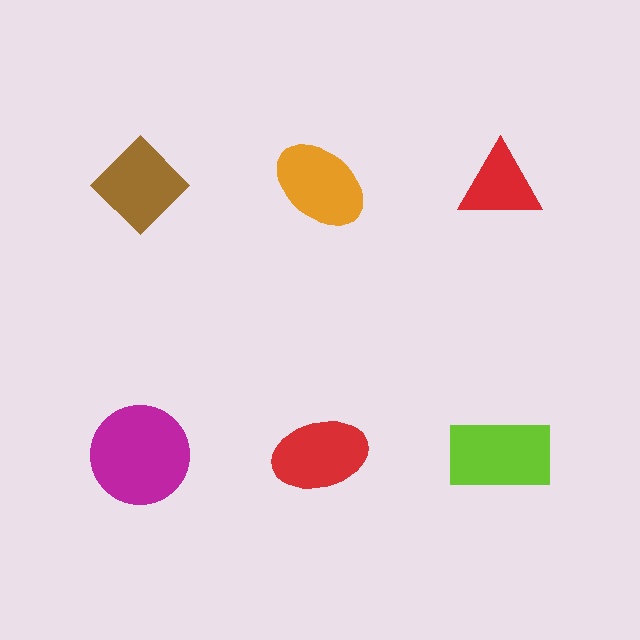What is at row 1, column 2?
An orange ellipse.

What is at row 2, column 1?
A magenta circle.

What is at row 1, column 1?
A brown diamond.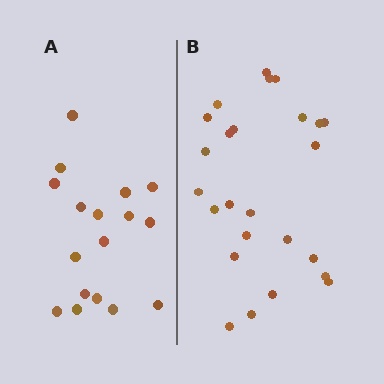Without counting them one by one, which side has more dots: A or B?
Region B (the right region) has more dots.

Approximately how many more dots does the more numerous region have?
Region B has roughly 8 or so more dots than region A.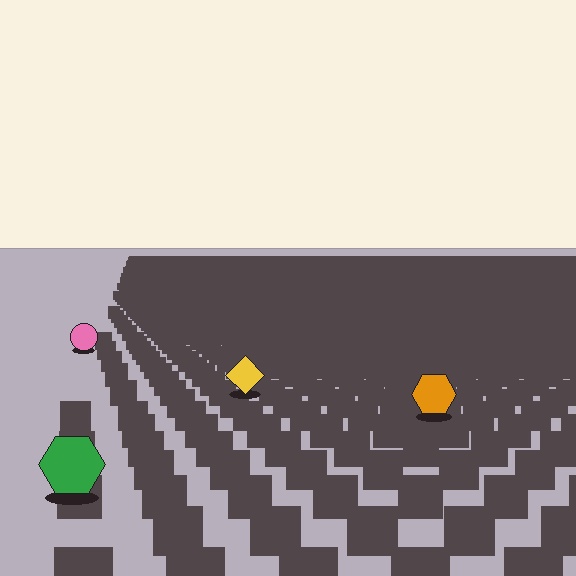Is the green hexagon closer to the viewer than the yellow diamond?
Yes. The green hexagon is closer — you can tell from the texture gradient: the ground texture is coarser near it.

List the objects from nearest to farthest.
From nearest to farthest: the green hexagon, the orange hexagon, the yellow diamond, the pink circle.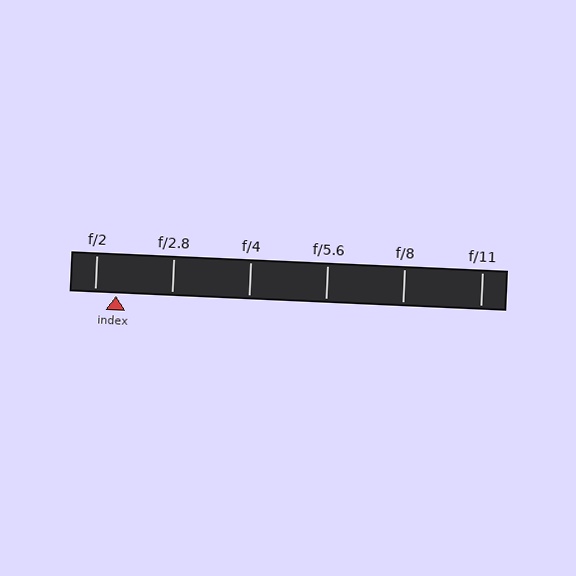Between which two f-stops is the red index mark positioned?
The index mark is between f/2 and f/2.8.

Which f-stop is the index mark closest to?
The index mark is closest to f/2.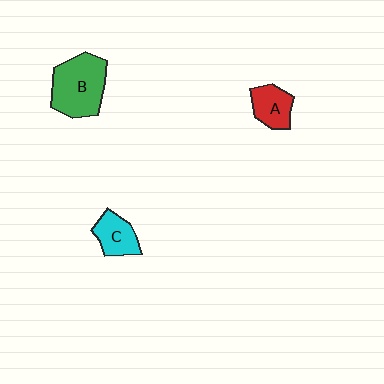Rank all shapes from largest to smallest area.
From largest to smallest: B (green), C (cyan), A (red).